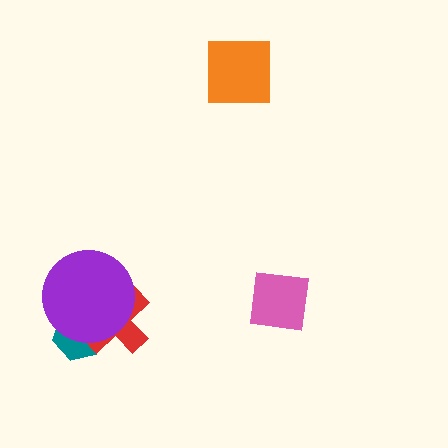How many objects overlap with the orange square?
0 objects overlap with the orange square.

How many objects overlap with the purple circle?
2 objects overlap with the purple circle.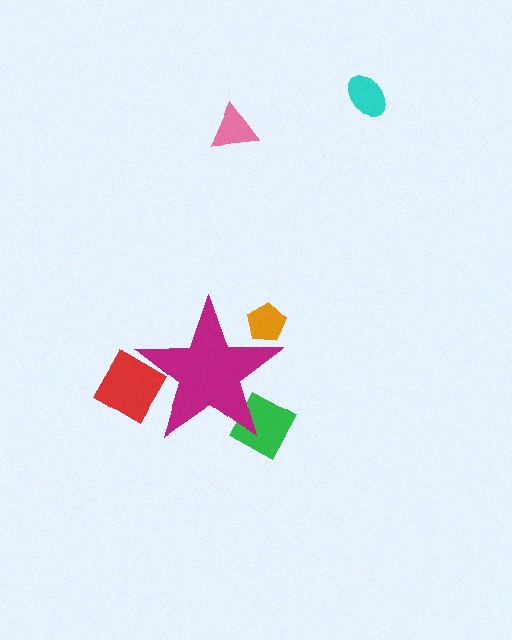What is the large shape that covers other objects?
A magenta star.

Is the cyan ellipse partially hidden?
No, the cyan ellipse is fully visible.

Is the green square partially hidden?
Yes, the green square is partially hidden behind the magenta star.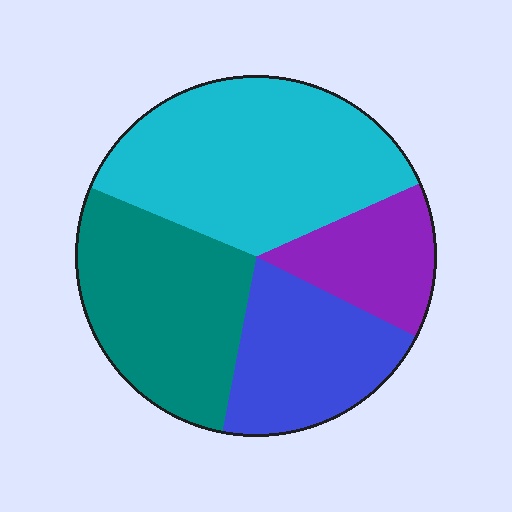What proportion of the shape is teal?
Teal takes up between a sixth and a third of the shape.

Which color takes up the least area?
Purple, at roughly 15%.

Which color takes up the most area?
Cyan, at roughly 35%.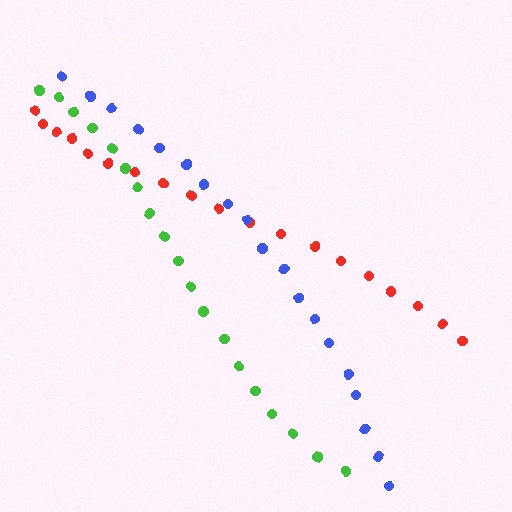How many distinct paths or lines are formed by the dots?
There are 3 distinct paths.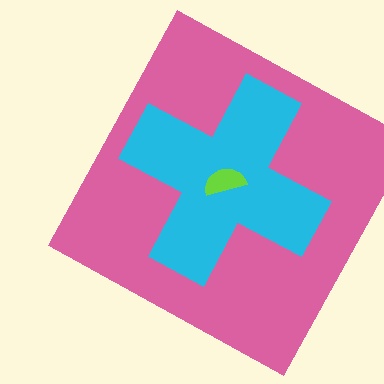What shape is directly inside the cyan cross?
The lime semicircle.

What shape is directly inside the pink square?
The cyan cross.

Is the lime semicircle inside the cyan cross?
Yes.